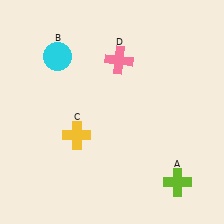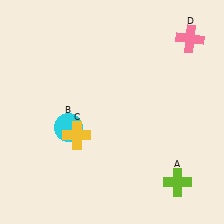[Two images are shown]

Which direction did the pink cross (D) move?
The pink cross (D) moved right.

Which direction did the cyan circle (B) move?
The cyan circle (B) moved down.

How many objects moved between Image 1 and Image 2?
2 objects moved between the two images.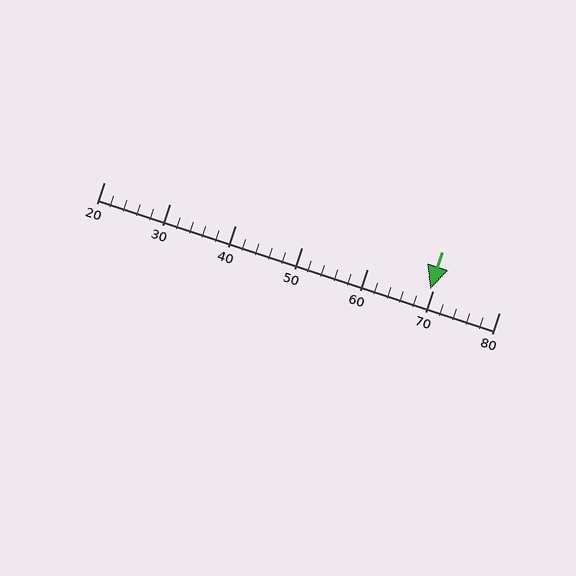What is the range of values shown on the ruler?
The ruler shows values from 20 to 80.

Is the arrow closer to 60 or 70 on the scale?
The arrow is closer to 70.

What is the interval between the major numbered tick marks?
The major tick marks are spaced 10 units apart.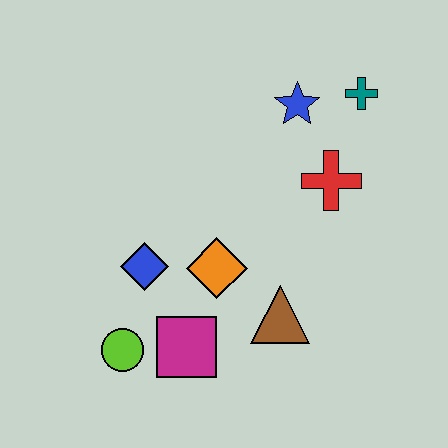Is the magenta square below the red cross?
Yes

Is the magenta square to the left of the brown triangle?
Yes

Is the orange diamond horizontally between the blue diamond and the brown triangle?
Yes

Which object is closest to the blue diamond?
The orange diamond is closest to the blue diamond.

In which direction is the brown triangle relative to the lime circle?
The brown triangle is to the right of the lime circle.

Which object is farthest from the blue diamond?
The teal cross is farthest from the blue diamond.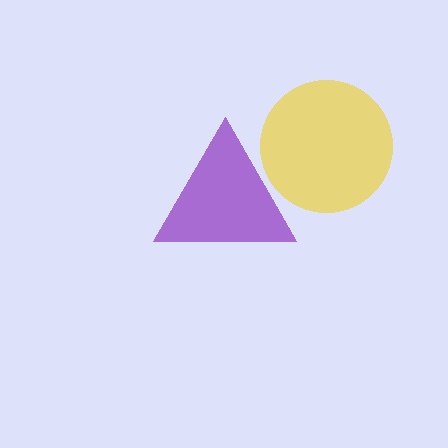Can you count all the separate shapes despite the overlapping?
Yes, there are 2 separate shapes.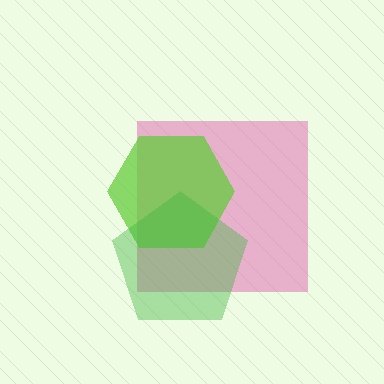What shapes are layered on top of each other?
The layered shapes are: a pink square, a lime hexagon, a green pentagon.